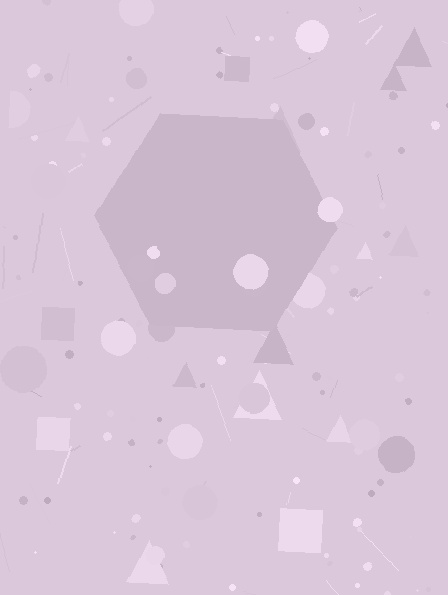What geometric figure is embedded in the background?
A hexagon is embedded in the background.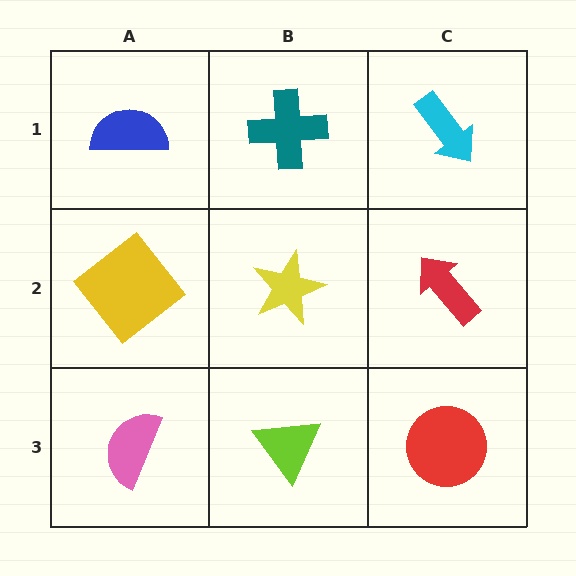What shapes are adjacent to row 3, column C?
A red arrow (row 2, column C), a lime triangle (row 3, column B).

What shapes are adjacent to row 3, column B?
A yellow star (row 2, column B), a pink semicircle (row 3, column A), a red circle (row 3, column C).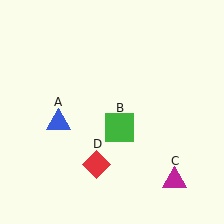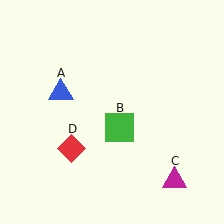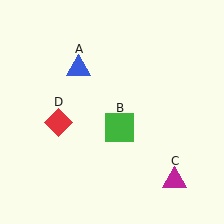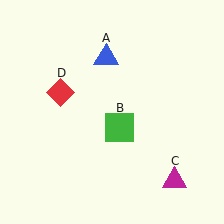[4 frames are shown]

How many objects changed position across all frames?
2 objects changed position: blue triangle (object A), red diamond (object D).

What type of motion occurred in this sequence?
The blue triangle (object A), red diamond (object D) rotated clockwise around the center of the scene.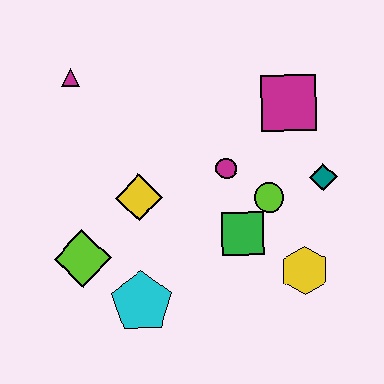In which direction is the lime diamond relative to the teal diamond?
The lime diamond is to the left of the teal diamond.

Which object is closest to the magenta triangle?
The yellow diamond is closest to the magenta triangle.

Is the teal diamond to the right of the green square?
Yes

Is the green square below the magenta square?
Yes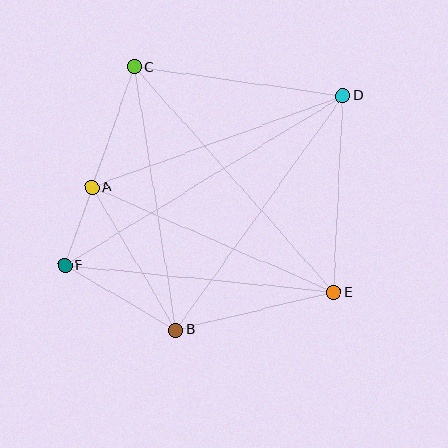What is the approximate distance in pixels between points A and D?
The distance between A and D is approximately 268 pixels.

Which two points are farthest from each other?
Points D and F are farthest from each other.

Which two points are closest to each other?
Points A and F are closest to each other.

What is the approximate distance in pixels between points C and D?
The distance between C and D is approximately 211 pixels.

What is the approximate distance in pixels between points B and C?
The distance between B and C is approximately 266 pixels.